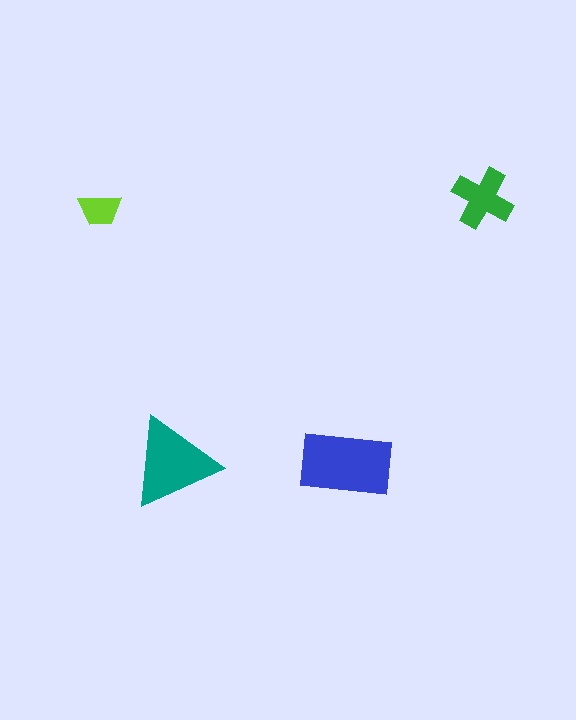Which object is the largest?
The blue rectangle.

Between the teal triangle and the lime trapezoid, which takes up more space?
The teal triangle.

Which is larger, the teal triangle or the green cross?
The teal triangle.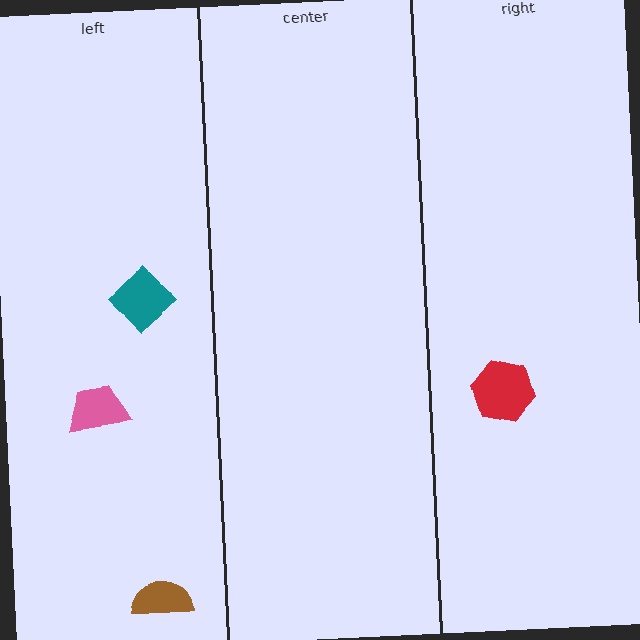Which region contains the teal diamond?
The left region.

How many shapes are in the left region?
3.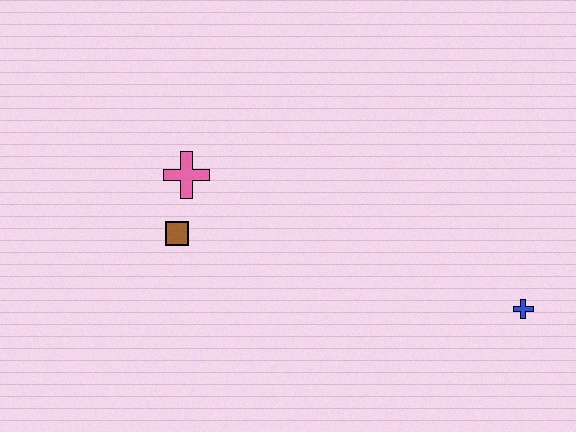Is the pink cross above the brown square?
Yes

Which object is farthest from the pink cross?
The blue cross is farthest from the pink cross.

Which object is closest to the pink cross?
The brown square is closest to the pink cross.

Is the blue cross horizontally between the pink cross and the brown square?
No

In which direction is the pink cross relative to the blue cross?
The pink cross is to the left of the blue cross.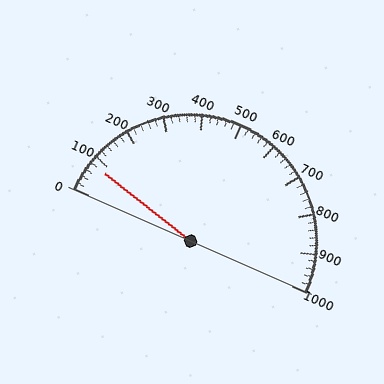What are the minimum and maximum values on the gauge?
The gauge ranges from 0 to 1000.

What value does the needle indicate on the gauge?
The needle indicates approximately 80.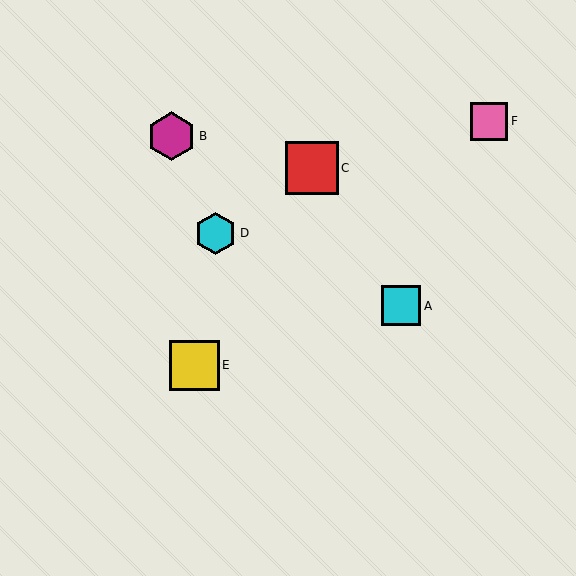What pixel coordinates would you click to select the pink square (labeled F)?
Click at (489, 121) to select the pink square F.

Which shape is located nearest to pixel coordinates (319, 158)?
The red square (labeled C) at (312, 168) is nearest to that location.